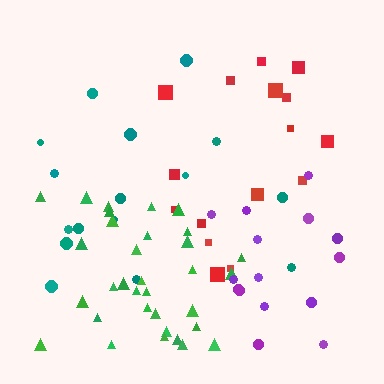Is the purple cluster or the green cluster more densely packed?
Green.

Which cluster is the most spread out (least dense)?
Red.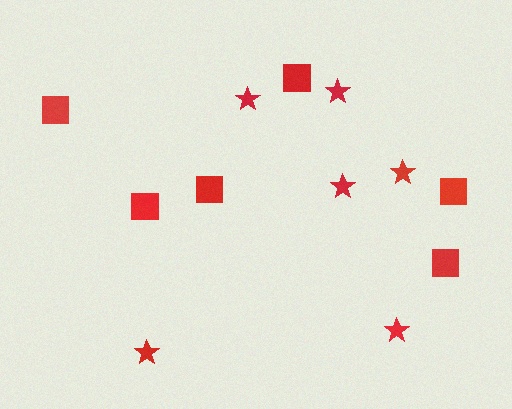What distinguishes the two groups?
There are 2 groups: one group of squares (6) and one group of stars (6).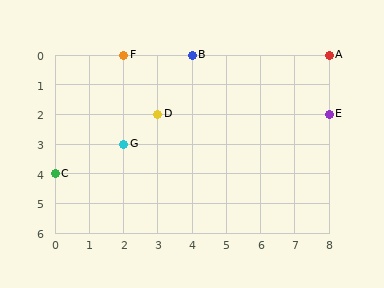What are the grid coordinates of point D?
Point D is at grid coordinates (3, 2).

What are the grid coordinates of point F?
Point F is at grid coordinates (2, 0).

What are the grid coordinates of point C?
Point C is at grid coordinates (0, 4).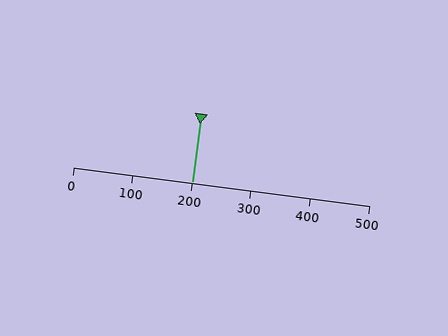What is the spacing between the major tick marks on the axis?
The major ticks are spaced 100 apart.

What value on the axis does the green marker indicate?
The marker indicates approximately 200.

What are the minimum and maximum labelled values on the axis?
The axis runs from 0 to 500.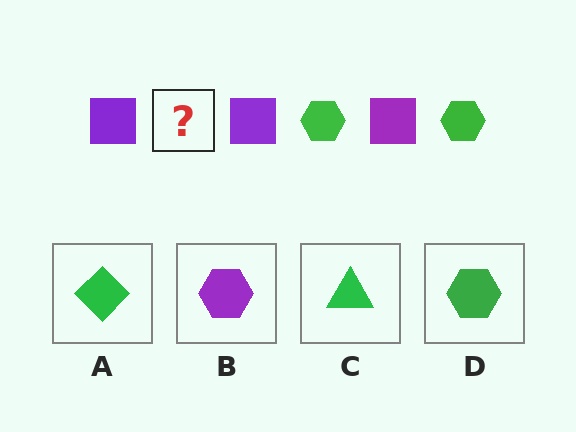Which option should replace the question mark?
Option D.